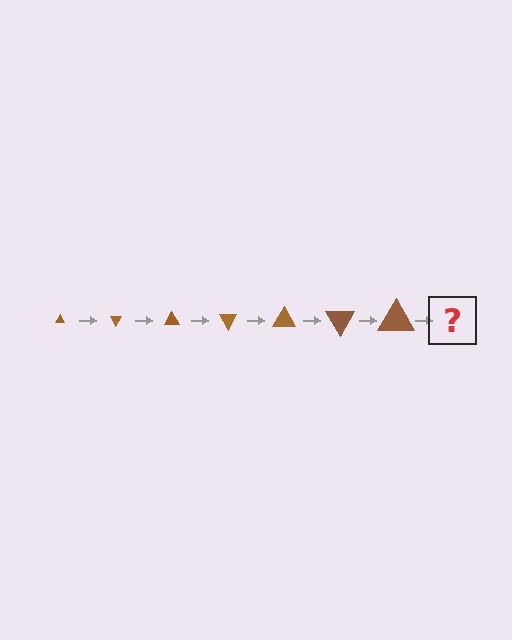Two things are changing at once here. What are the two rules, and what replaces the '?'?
The two rules are that the triangle grows larger each step and it rotates 60 degrees each step. The '?' should be a triangle, larger than the previous one and rotated 420 degrees from the start.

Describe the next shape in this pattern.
It should be a triangle, larger than the previous one and rotated 420 degrees from the start.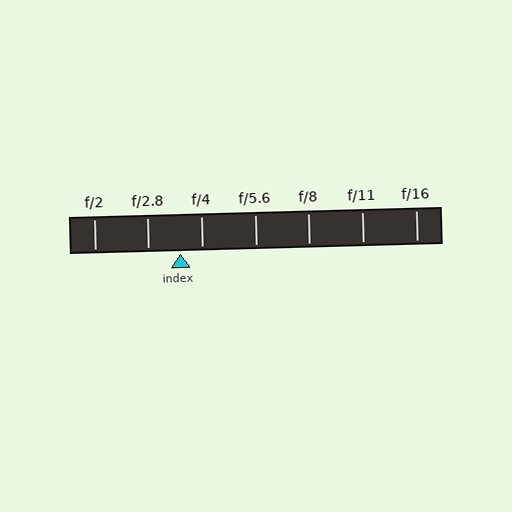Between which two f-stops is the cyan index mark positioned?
The index mark is between f/2.8 and f/4.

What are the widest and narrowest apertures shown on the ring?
The widest aperture shown is f/2 and the narrowest is f/16.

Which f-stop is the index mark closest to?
The index mark is closest to f/4.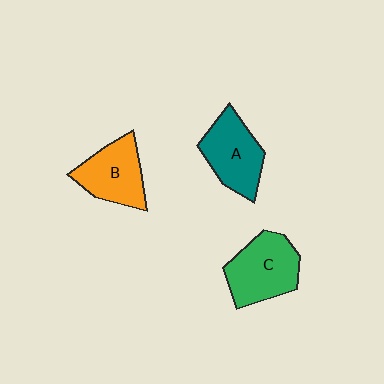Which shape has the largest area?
Shape C (green).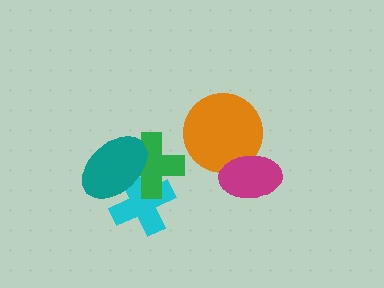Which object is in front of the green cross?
The teal ellipse is in front of the green cross.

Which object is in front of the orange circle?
The magenta ellipse is in front of the orange circle.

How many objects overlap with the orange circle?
1 object overlaps with the orange circle.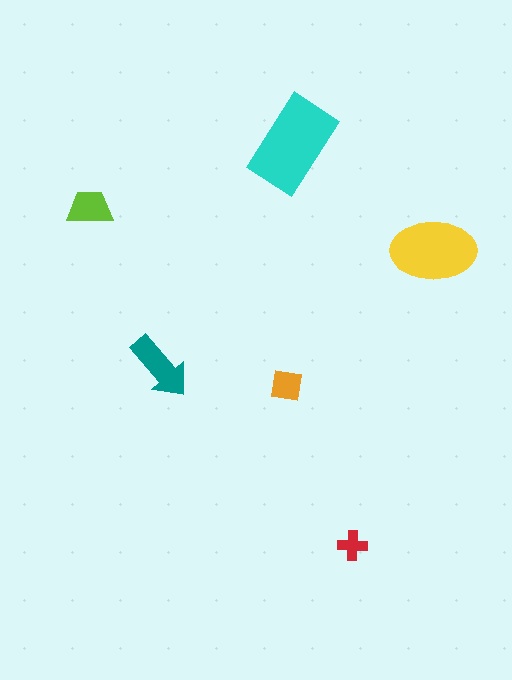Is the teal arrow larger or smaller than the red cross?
Larger.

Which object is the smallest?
The red cross.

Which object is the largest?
The cyan rectangle.